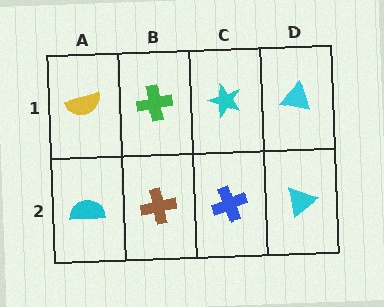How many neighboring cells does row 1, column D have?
2.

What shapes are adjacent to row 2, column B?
A green cross (row 1, column B), a cyan semicircle (row 2, column A), a blue cross (row 2, column C).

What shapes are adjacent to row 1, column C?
A blue cross (row 2, column C), a green cross (row 1, column B), a cyan triangle (row 1, column D).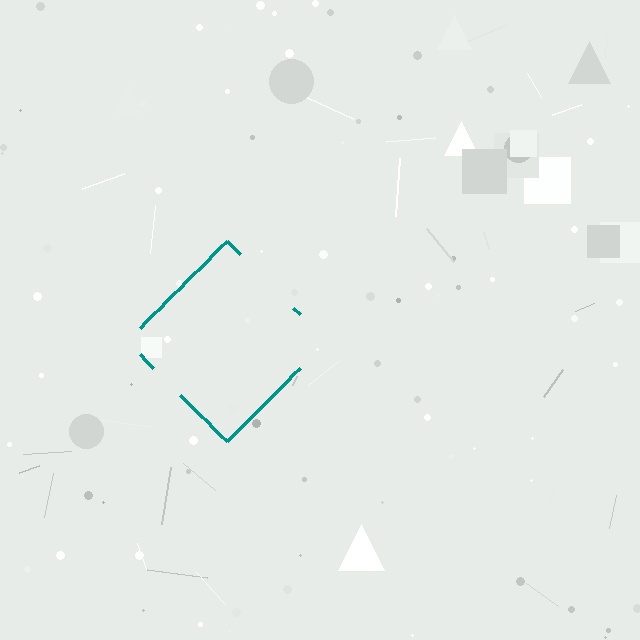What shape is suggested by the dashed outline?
The dashed outline suggests a diamond.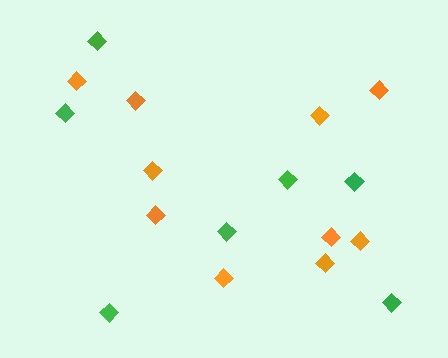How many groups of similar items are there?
There are 2 groups: one group of orange diamonds (10) and one group of green diamonds (7).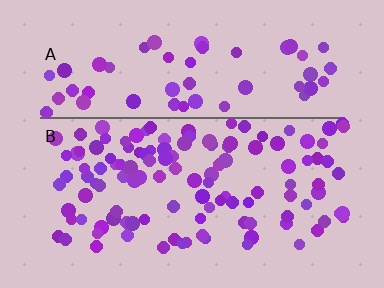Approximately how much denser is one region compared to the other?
Approximately 1.9× — region B over region A.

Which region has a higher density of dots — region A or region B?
B (the bottom).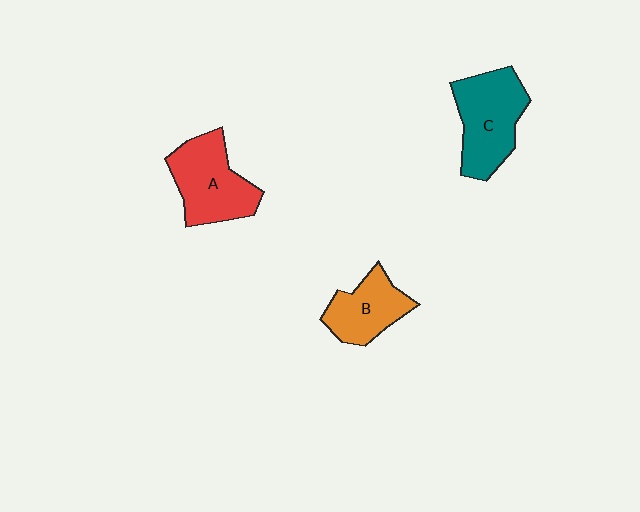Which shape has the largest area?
Shape C (teal).